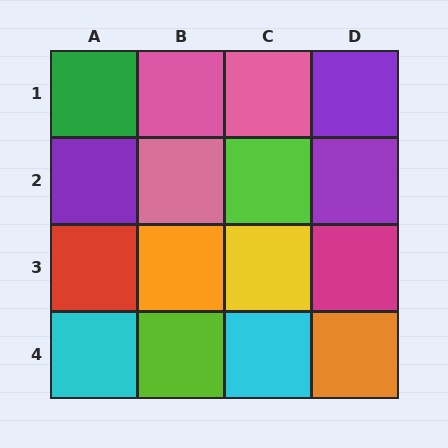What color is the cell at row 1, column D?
Purple.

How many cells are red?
1 cell is red.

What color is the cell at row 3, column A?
Red.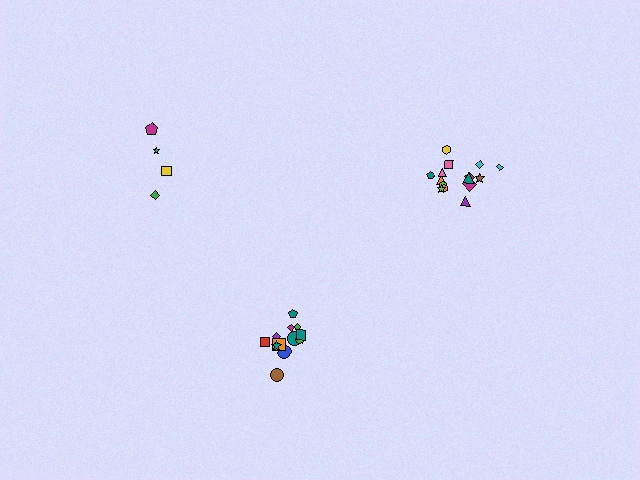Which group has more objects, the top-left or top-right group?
The top-right group.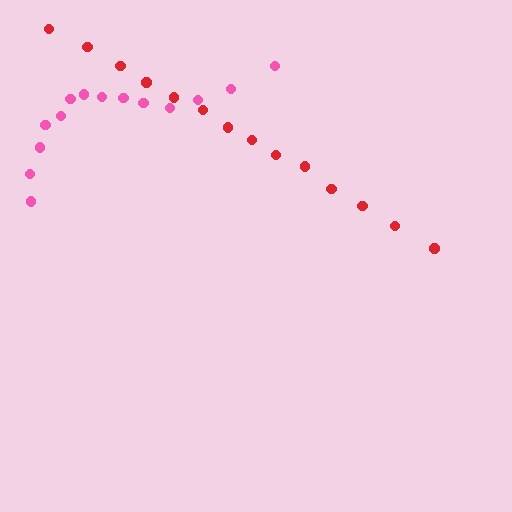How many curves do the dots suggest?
There are 2 distinct paths.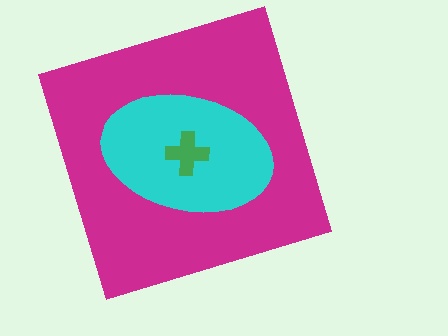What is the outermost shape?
The magenta square.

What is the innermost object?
The green cross.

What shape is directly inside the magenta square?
The cyan ellipse.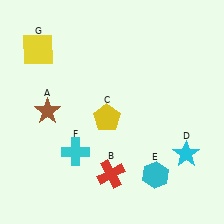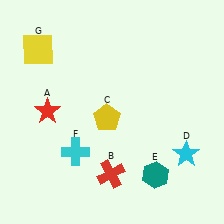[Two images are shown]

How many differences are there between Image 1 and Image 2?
There are 2 differences between the two images.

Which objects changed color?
A changed from brown to red. E changed from cyan to teal.